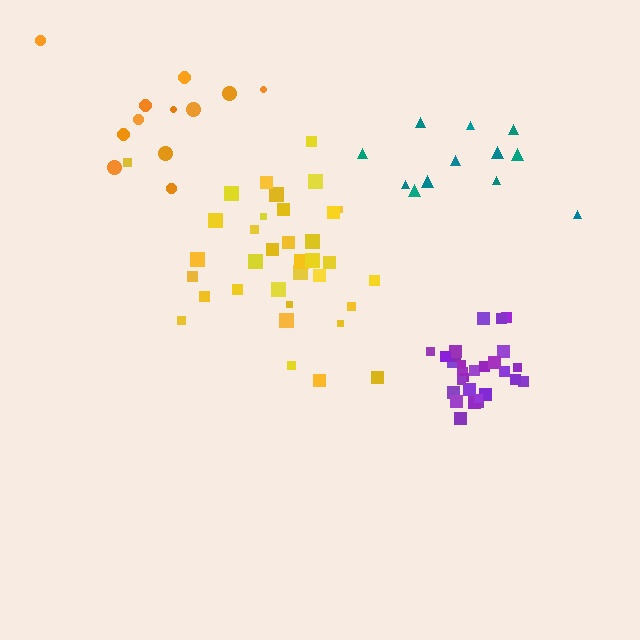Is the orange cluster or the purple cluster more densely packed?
Purple.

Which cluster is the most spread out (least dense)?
Orange.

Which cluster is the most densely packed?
Purple.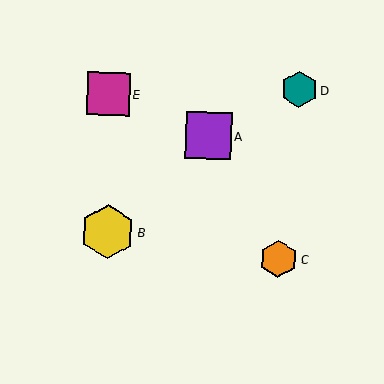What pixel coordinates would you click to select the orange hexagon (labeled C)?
Click at (279, 259) to select the orange hexagon C.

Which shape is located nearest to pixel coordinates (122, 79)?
The magenta square (labeled E) at (108, 93) is nearest to that location.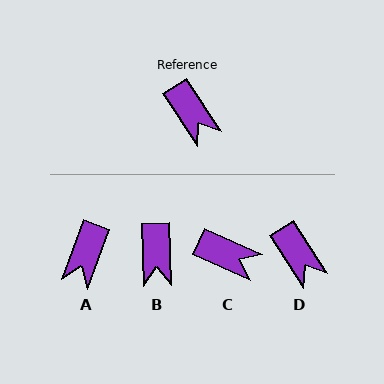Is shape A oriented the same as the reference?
No, it is off by about 54 degrees.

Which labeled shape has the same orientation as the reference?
D.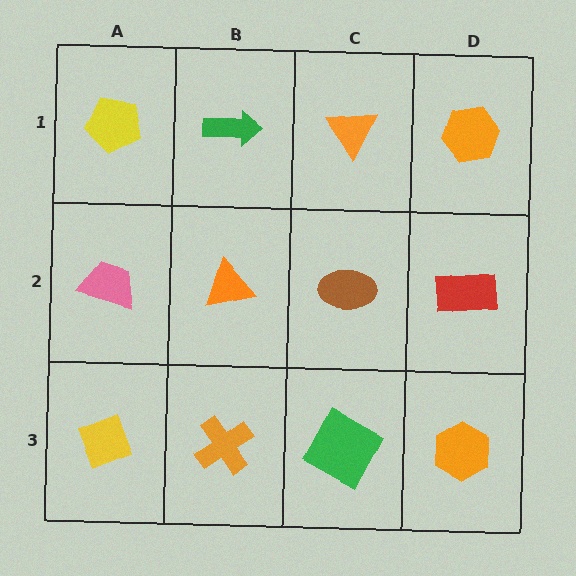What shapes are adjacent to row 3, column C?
A brown ellipse (row 2, column C), an orange cross (row 3, column B), an orange hexagon (row 3, column D).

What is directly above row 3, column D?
A red rectangle.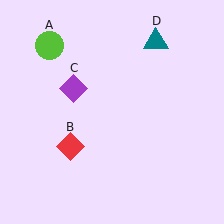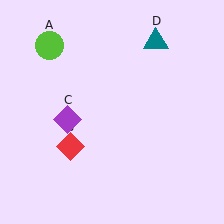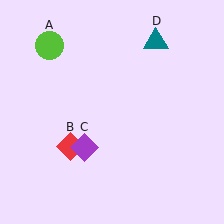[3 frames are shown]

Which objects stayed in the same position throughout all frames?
Lime circle (object A) and red diamond (object B) and teal triangle (object D) remained stationary.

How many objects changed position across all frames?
1 object changed position: purple diamond (object C).